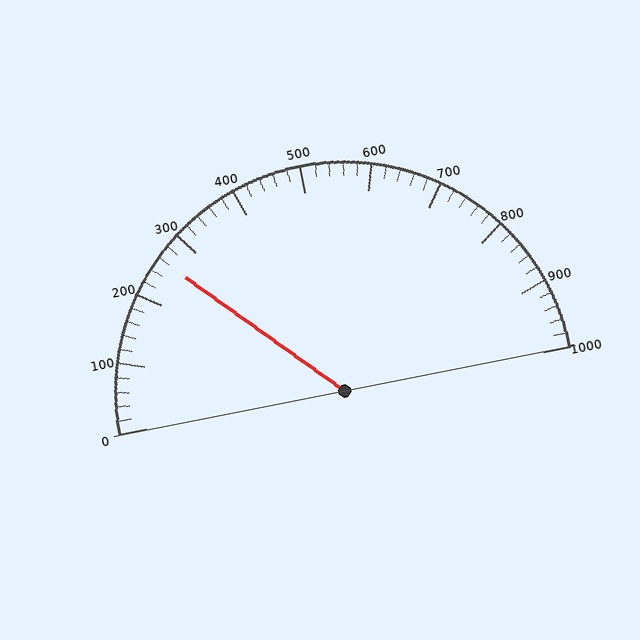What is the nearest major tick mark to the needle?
The nearest major tick mark is 300.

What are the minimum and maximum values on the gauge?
The gauge ranges from 0 to 1000.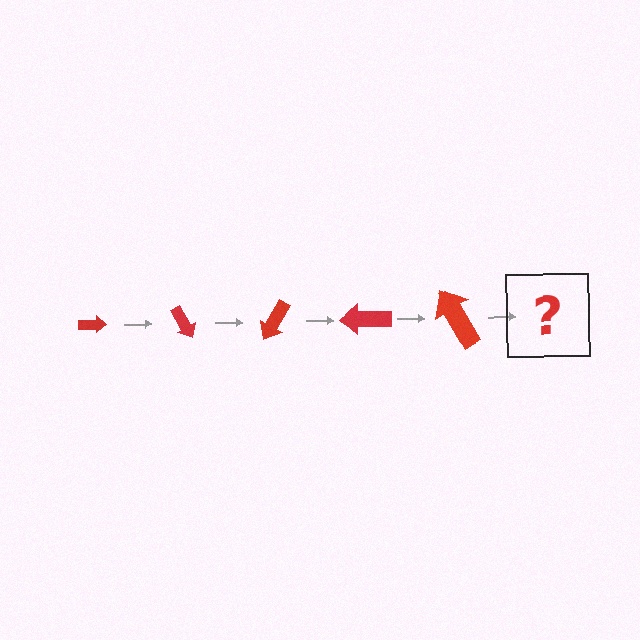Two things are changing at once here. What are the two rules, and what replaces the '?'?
The two rules are that the arrow grows larger each step and it rotates 60 degrees each step. The '?' should be an arrow, larger than the previous one and rotated 300 degrees from the start.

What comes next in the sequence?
The next element should be an arrow, larger than the previous one and rotated 300 degrees from the start.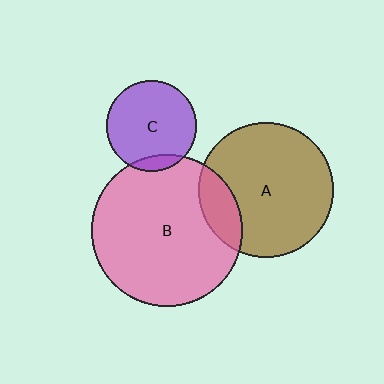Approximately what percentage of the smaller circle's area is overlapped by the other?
Approximately 10%.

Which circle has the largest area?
Circle B (pink).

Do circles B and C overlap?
Yes.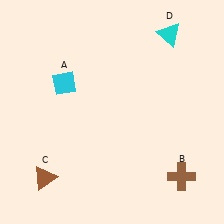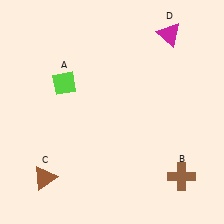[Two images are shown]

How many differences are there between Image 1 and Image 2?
There are 2 differences between the two images.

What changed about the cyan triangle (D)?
In Image 1, D is cyan. In Image 2, it changed to magenta.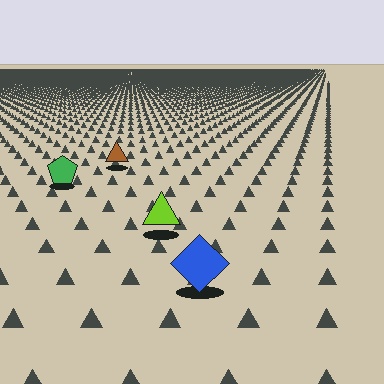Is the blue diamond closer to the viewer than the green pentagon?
Yes. The blue diamond is closer — you can tell from the texture gradient: the ground texture is coarser near it.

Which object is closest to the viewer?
The blue diamond is closest. The texture marks near it are larger and more spread out.